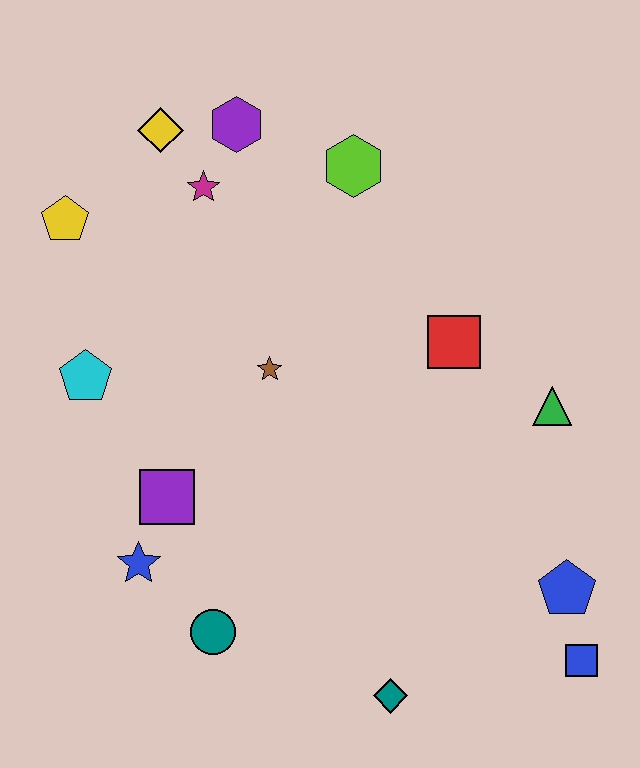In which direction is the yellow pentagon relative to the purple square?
The yellow pentagon is above the purple square.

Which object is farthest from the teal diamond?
The yellow diamond is farthest from the teal diamond.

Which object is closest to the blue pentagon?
The blue square is closest to the blue pentagon.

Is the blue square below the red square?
Yes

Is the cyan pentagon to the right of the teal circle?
No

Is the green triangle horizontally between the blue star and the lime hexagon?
No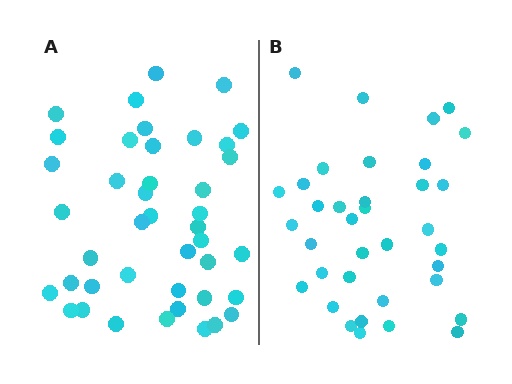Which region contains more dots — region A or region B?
Region A (the left region) has more dots.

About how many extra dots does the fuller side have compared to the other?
Region A has about 6 more dots than region B.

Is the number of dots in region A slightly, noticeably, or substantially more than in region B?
Region A has only slightly more — the two regions are fairly close. The ratio is roughly 1.2 to 1.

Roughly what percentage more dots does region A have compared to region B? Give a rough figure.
About 15% more.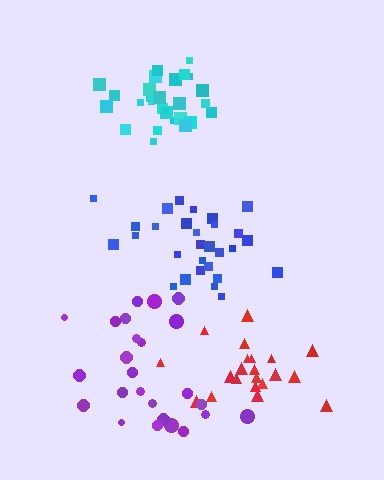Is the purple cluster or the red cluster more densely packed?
Red.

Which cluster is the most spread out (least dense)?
Purple.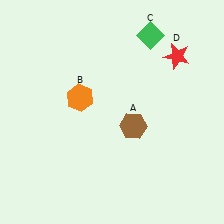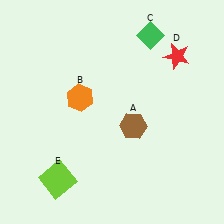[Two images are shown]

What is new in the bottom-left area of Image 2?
A lime square (E) was added in the bottom-left area of Image 2.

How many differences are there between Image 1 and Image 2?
There is 1 difference between the two images.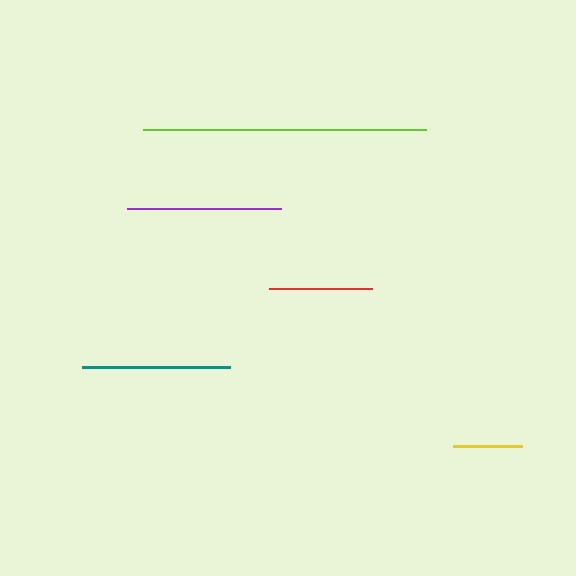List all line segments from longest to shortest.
From longest to shortest: lime, purple, teal, red, yellow.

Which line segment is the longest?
The lime line is the longest at approximately 283 pixels.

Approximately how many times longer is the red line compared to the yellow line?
The red line is approximately 1.5 times the length of the yellow line.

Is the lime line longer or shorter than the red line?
The lime line is longer than the red line.